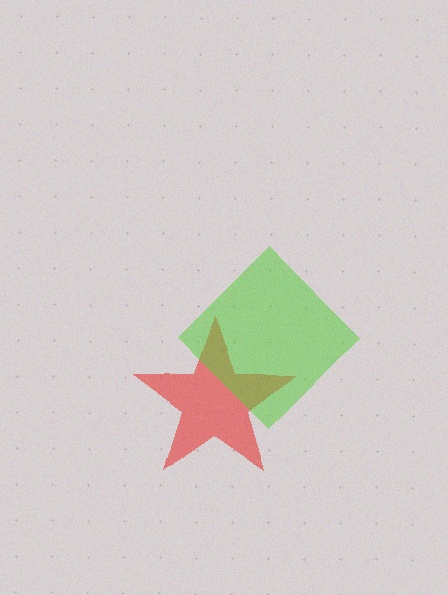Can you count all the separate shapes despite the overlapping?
Yes, there are 2 separate shapes.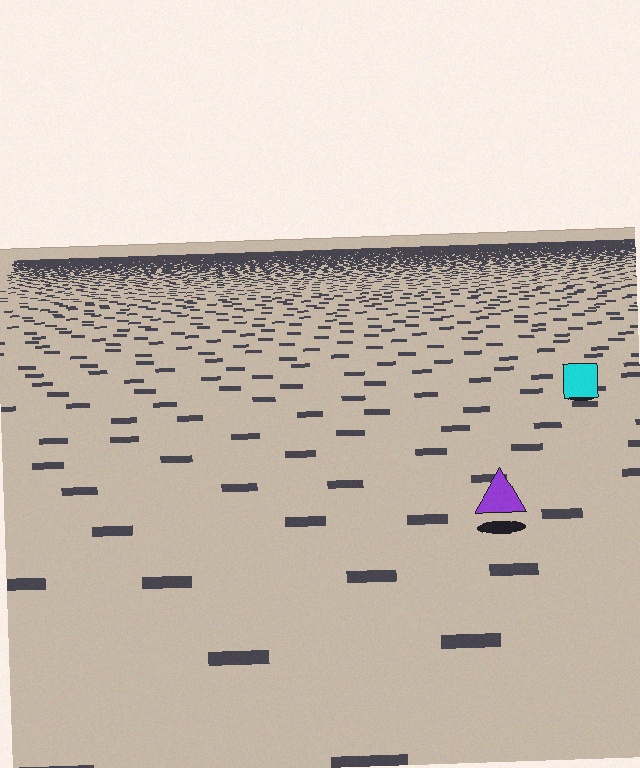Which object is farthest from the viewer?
The cyan square is farthest from the viewer. It appears smaller and the ground texture around it is denser.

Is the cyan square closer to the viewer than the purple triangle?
No. The purple triangle is closer — you can tell from the texture gradient: the ground texture is coarser near it.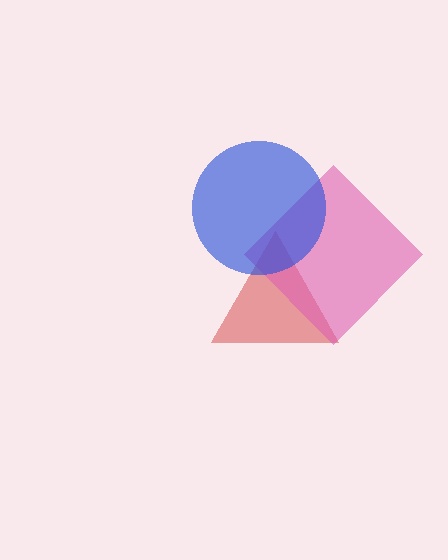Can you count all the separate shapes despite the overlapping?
Yes, there are 3 separate shapes.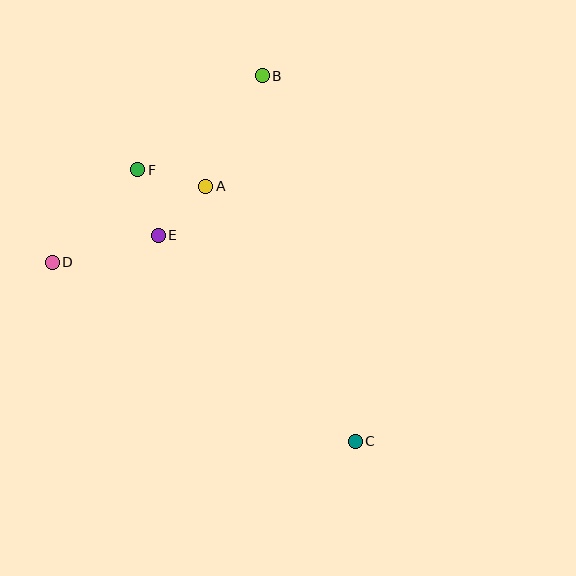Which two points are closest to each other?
Points A and E are closest to each other.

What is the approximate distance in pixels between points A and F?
The distance between A and F is approximately 70 pixels.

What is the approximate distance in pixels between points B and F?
The distance between B and F is approximately 156 pixels.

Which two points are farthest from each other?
Points B and C are farthest from each other.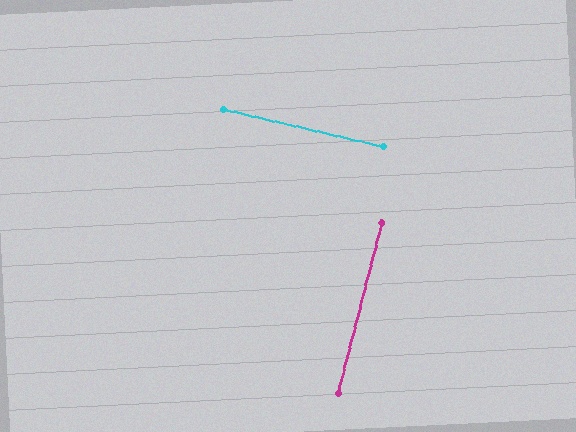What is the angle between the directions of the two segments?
Approximately 89 degrees.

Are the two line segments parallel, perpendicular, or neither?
Perpendicular — they meet at approximately 89°.